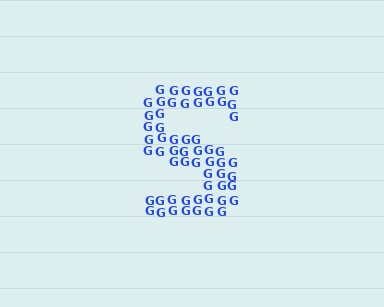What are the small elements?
The small elements are letter G's.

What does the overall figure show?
The overall figure shows the letter S.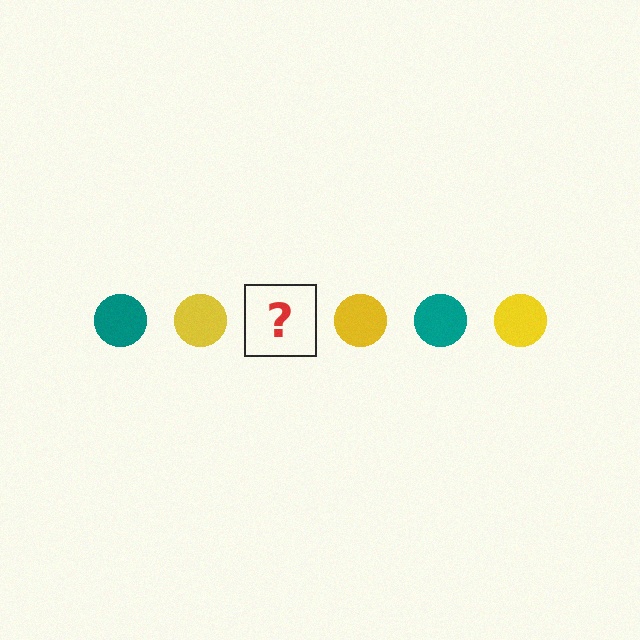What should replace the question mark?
The question mark should be replaced with a teal circle.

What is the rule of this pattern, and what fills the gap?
The rule is that the pattern cycles through teal, yellow circles. The gap should be filled with a teal circle.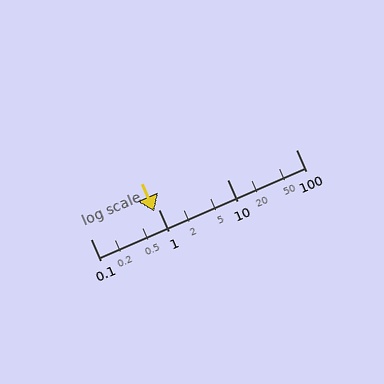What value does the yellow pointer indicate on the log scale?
The pointer indicates approximately 0.85.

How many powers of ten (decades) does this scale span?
The scale spans 3 decades, from 0.1 to 100.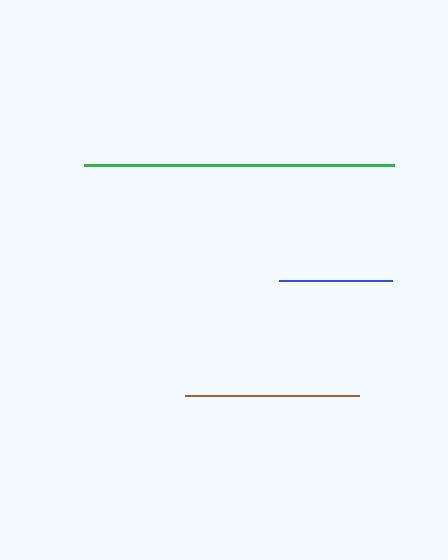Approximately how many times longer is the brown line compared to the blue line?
The brown line is approximately 1.5 times the length of the blue line.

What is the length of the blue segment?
The blue segment is approximately 112 pixels long.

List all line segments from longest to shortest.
From longest to shortest: green, brown, blue.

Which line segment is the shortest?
The blue line is the shortest at approximately 112 pixels.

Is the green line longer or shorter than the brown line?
The green line is longer than the brown line.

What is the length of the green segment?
The green segment is approximately 310 pixels long.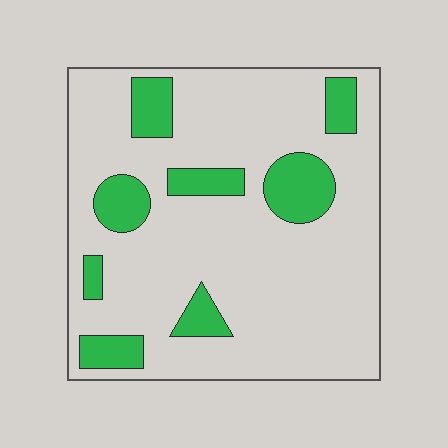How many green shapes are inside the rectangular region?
8.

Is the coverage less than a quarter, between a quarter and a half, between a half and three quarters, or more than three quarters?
Less than a quarter.